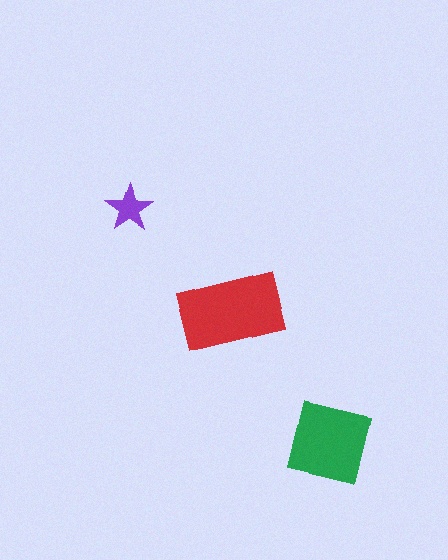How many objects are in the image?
There are 3 objects in the image.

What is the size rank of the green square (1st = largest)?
2nd.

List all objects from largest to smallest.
The red rectangle, the green square, the purple star.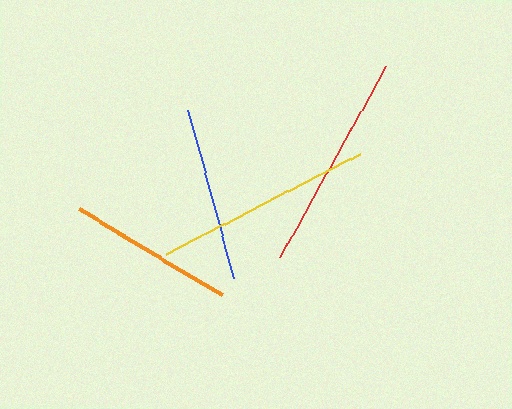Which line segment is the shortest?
The orange line is the shortest at approximately 166 pixels.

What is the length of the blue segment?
The blue segment is approximately 173 pixels long.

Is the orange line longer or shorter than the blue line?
The blue line is longer than the orange line.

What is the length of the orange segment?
The orange segment is approximately 166 pixels long.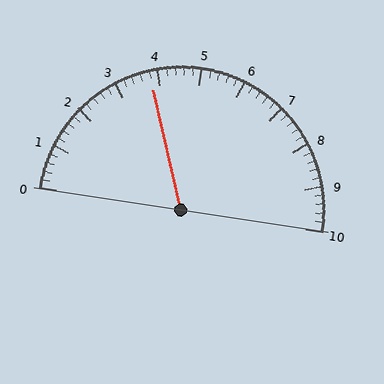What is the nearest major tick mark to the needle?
The nearest major tick mark is 4.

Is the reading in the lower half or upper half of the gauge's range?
The reading is in the lower half of the range (0 to 10).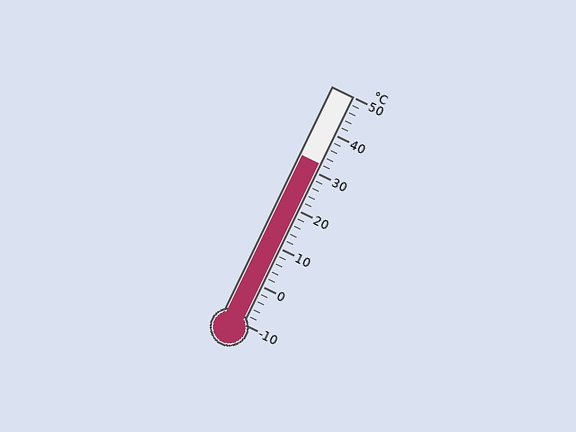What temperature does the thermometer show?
The thermometer shows approximately 32°C.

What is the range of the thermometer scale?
The thermometer scale ranges from -10°C to 50°C.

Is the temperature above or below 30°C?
The temperature is above 30°C.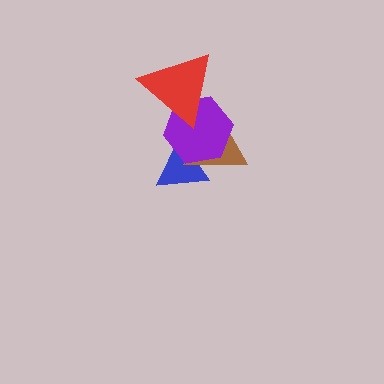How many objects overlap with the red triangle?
2 objects overlap with the red triangle.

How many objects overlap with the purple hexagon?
3 objects overlap with the purple hexagon.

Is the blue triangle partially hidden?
Yes, it is partially covered by another shape.